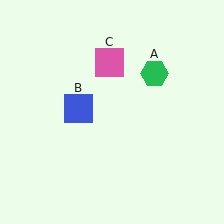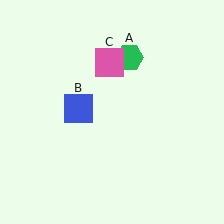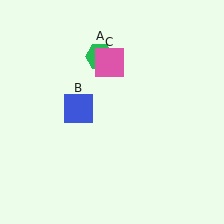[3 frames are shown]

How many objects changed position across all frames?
1 object changed position: green hexagon (object A).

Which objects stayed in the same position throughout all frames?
Blue square (object B) and pink square (object C) remained stationary.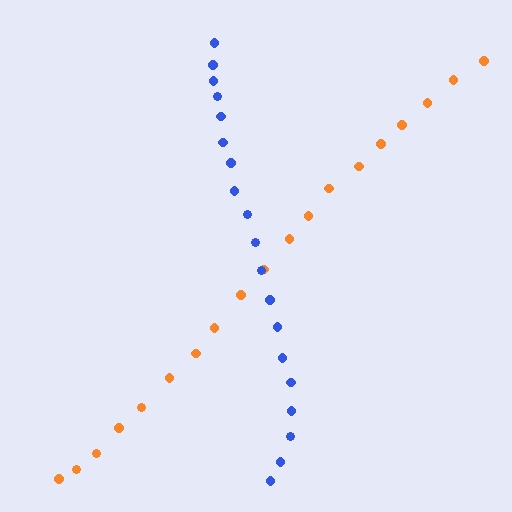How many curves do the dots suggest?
There are 2 distinct paths.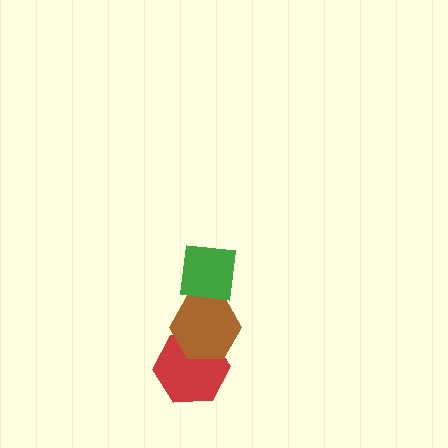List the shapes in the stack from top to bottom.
From top to bottom: the green square, the brown hexagon, the red hexagon.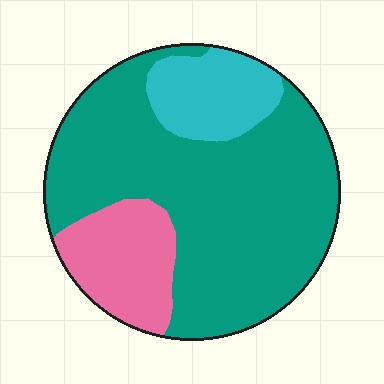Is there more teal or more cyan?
Teal.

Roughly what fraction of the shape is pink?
Pink covers around 15% of the shape.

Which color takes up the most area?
Teal, at roughly 70%.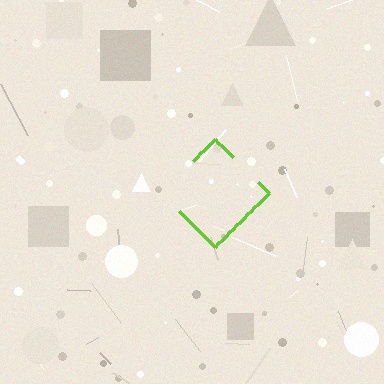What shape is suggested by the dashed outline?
The dashed outline suggests a diamond.